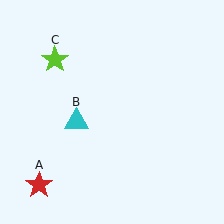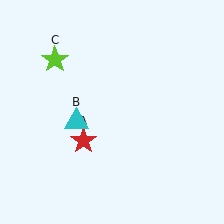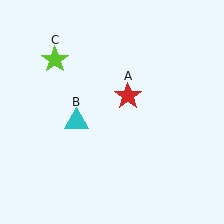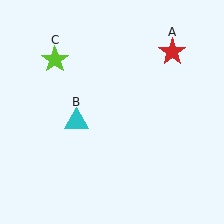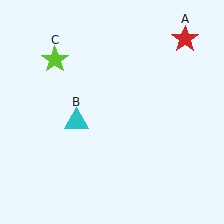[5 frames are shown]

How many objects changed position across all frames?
1 object changed position: red star (object A).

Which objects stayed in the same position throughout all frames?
Cyan triangle (object B) and lime star (object C) remained stationary.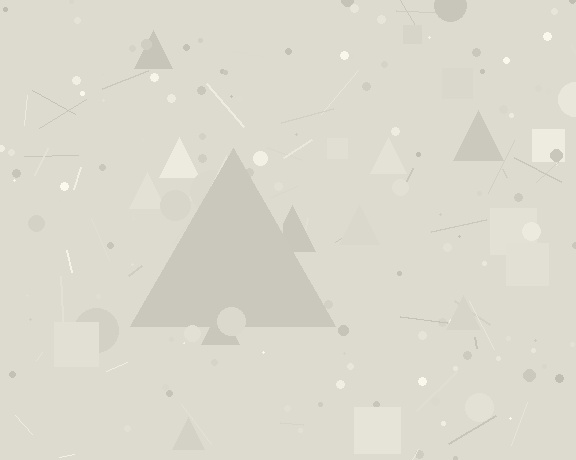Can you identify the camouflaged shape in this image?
The camouflaged shape is a triangle.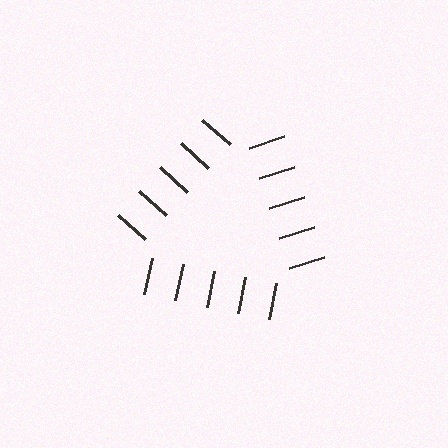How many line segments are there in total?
15 — 5 along each of the 3 edges.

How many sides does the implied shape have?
3 sides — the line-ends trace a triangle.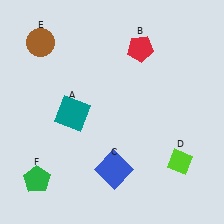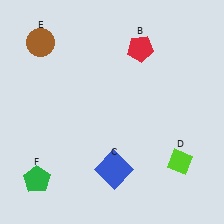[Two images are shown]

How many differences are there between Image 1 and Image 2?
There is 1 difference between the two images.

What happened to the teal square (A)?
The teal square (A) was removed in Image 2. It was in the bottom-left area of Image 1.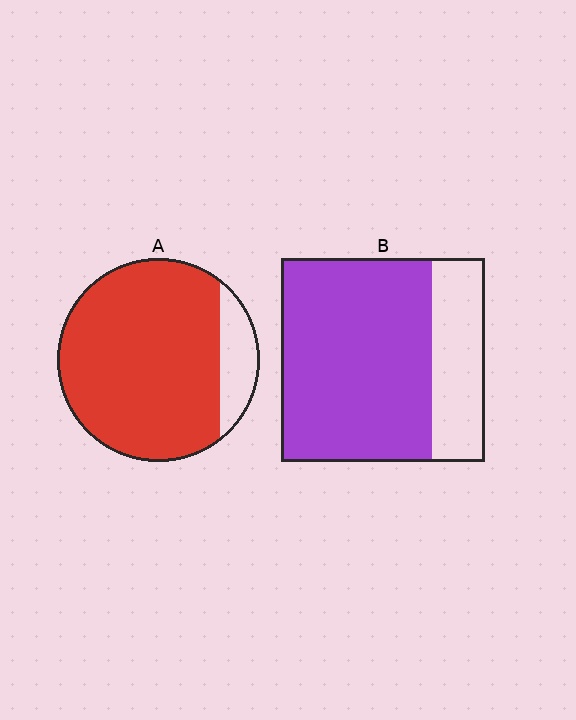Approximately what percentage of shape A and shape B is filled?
A is approximately 85% and B is approximately 75%.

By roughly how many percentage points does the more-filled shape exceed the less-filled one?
By roughly 10 percentage points (A over B).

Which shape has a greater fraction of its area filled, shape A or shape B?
Shape A.